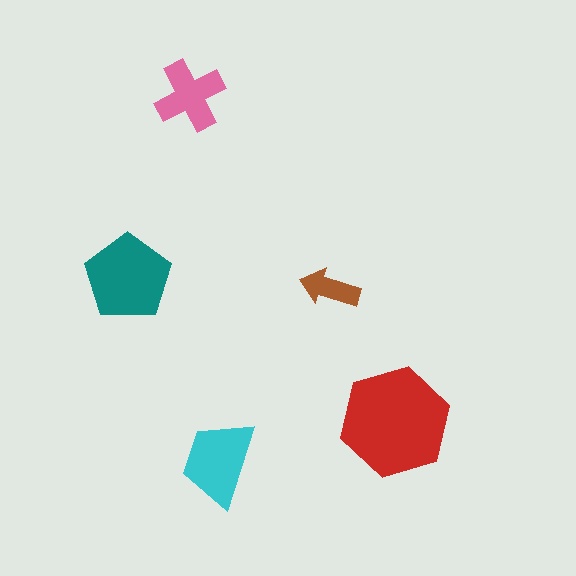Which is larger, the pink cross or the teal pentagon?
The teal pentagon.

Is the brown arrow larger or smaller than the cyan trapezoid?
Smaller.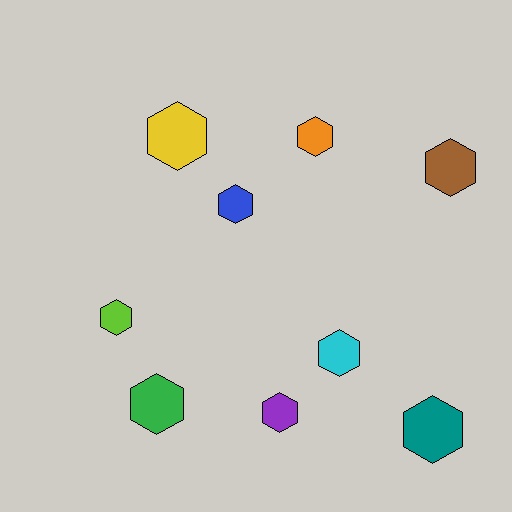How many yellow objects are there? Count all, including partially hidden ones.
There is 1 yellow object.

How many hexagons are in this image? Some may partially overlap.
There are 9 hexagons.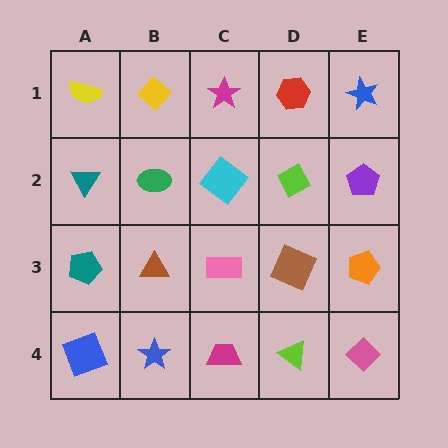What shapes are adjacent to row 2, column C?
A magenta star (row 1, column C), a pink rectangle (row 3, column C), a green ellipse (row 2, column B), a lime diamond (row 2, column D).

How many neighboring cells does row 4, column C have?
3.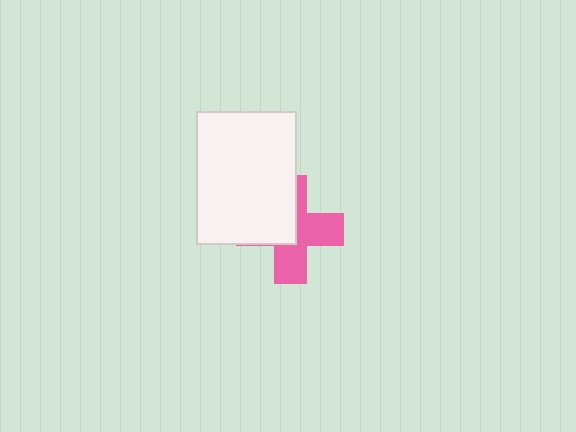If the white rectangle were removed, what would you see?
You would see the complete pink cross.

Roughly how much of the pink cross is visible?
About half of it is visible (roughly 52%).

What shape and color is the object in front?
The object in front is a white rectangle.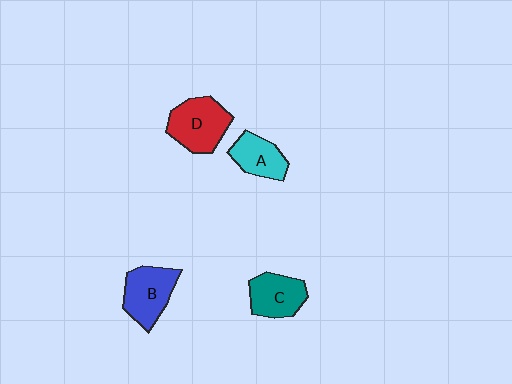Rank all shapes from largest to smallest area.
From largest to smallest: D (red), B (blue), C (teal), A (cyan).